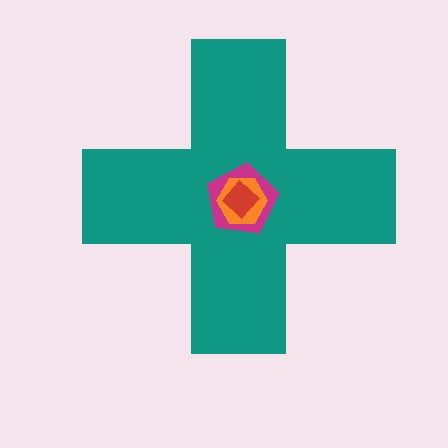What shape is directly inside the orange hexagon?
The red diamond.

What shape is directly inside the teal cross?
The magenta pentagon.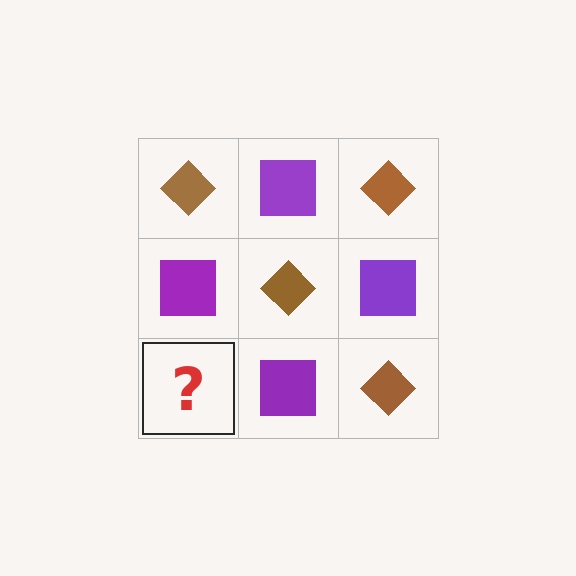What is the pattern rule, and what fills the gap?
The rule is that it alternates brown diamond and purple square in a checkerboard pattern. The gap should be filled with a brown diamond.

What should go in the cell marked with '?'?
The missing cell should contain a brown diamond.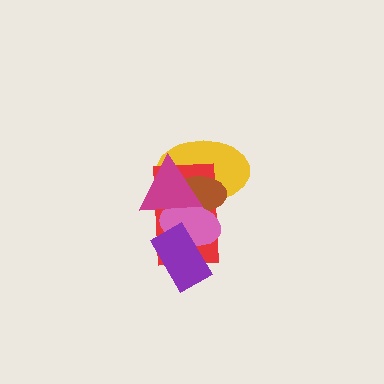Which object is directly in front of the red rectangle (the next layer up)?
The brown ellipse is directly in front of the red rectangle.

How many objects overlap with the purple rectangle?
2 objects overlap with the purple rectangle.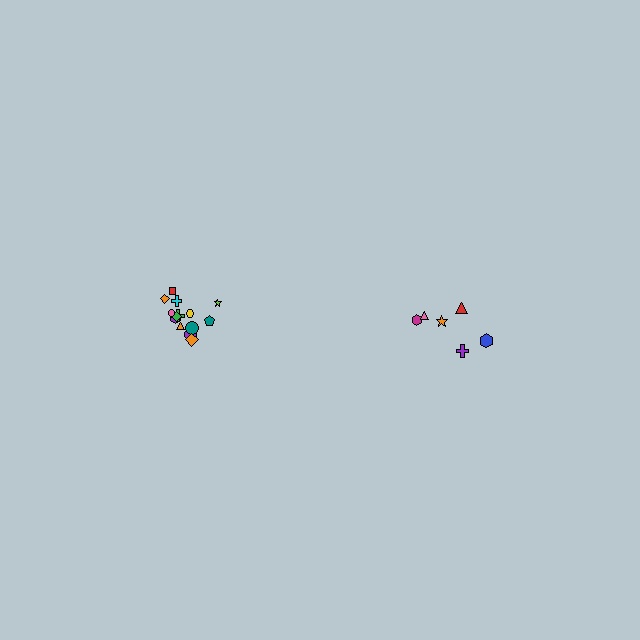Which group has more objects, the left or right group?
The left group.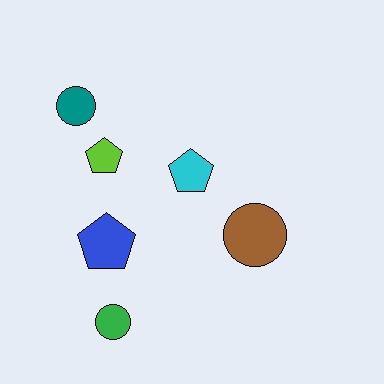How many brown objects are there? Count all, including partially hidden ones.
There is 1 brown object.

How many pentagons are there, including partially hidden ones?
There are 3 pentagons.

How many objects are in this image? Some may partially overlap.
There are 6 objects.